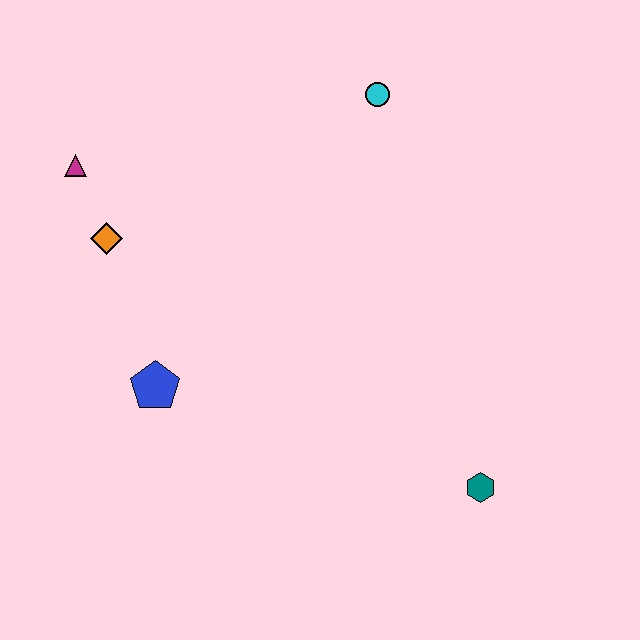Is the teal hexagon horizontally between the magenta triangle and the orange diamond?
No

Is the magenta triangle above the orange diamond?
Yes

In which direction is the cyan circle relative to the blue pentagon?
The cyan circle is above the blue pentagon.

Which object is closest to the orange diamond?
The magenta triangle is closest to the orange diamond.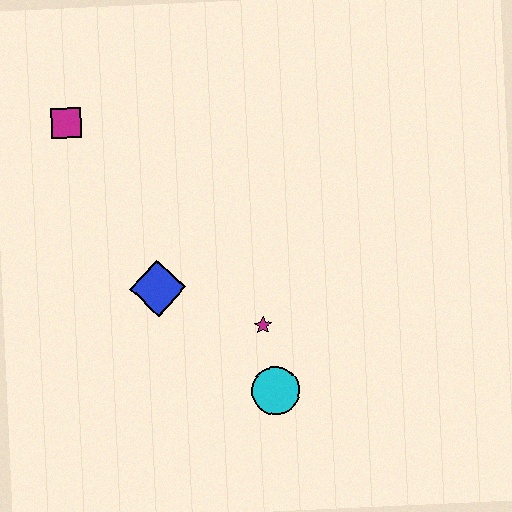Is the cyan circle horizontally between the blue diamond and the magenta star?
No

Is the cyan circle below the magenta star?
Yes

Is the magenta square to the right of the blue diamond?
No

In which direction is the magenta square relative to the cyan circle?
The magenta square is above the cyan circle.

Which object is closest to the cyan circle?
The magenta star is closest to the cyan circle.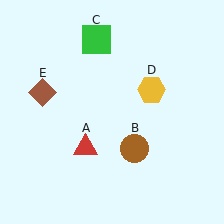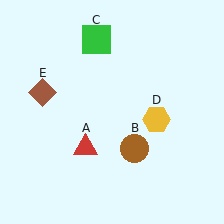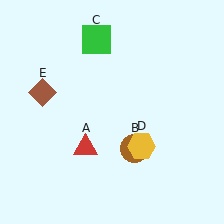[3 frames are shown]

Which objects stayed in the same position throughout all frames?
Red triangle (object A) and brown circle (object B) and green square (object C) and brown diamond (object E) remained stationary.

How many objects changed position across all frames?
1 object changed position: yellow hexagon (object D).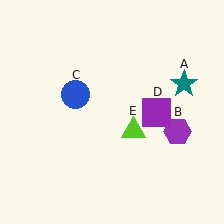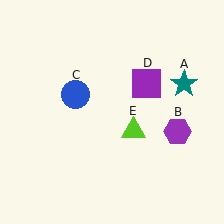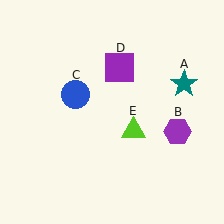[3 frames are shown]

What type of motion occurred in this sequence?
The purple square (object D) rotated counterclockwise around the center of the scene.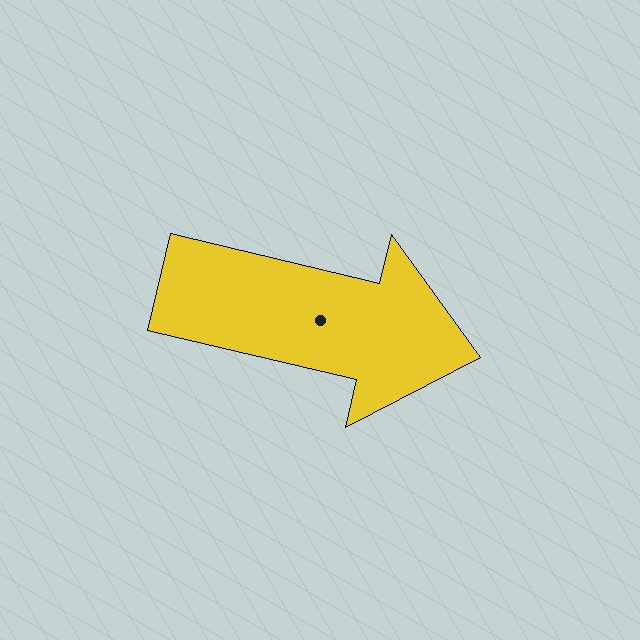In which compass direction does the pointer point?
East.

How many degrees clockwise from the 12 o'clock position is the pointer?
Approximately 103 degrees.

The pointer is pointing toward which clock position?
Roughly 3 o'clock.